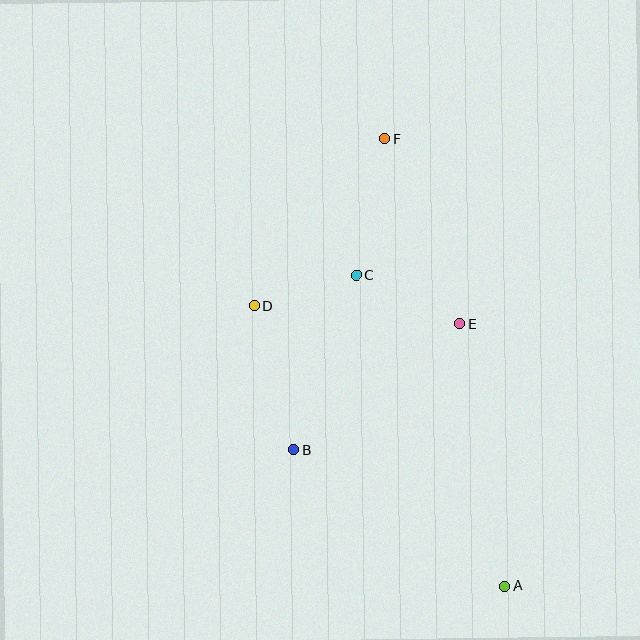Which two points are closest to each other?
Points C and D are closest to each other.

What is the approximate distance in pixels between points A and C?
The distance between A and C is approximately 344 pixels.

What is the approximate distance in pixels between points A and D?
The distance between A and D is approximately 376 pixels.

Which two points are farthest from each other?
Points A and F are farthest from each other.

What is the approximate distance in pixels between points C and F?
The distance between C and F is approximately 139 pixels.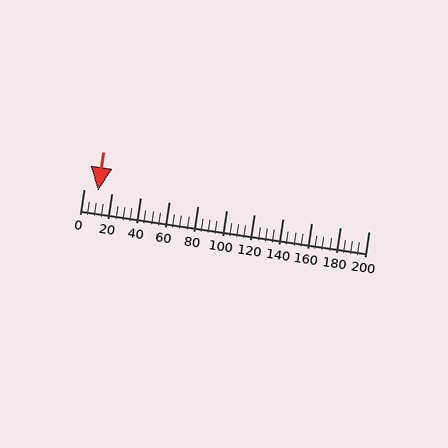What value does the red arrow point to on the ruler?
The red arrow points to approximately 10.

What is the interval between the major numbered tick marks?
The major tick marks are spaced 20 units apart.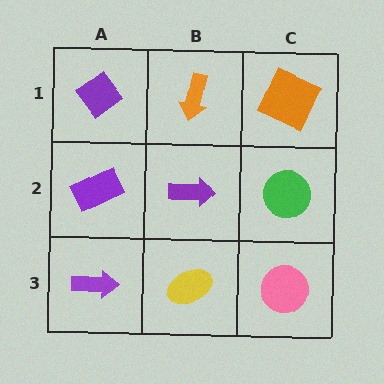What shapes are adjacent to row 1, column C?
A green circle (row 2, column C), an orange arrow (row 1, column B).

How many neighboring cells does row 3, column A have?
2.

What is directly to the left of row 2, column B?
A purple rectangle.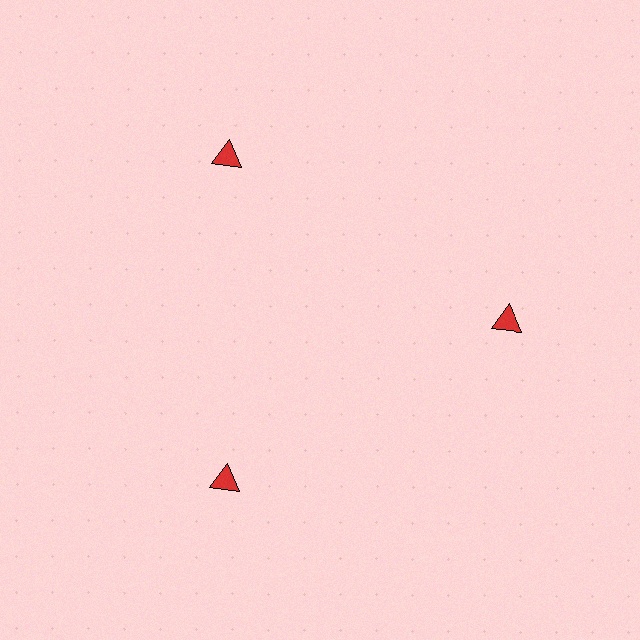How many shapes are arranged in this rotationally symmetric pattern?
There are 3 shapes, arranged in 3 groups of 1.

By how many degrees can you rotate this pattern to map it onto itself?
The pattern maps onto itself every 120 degrees of rotation.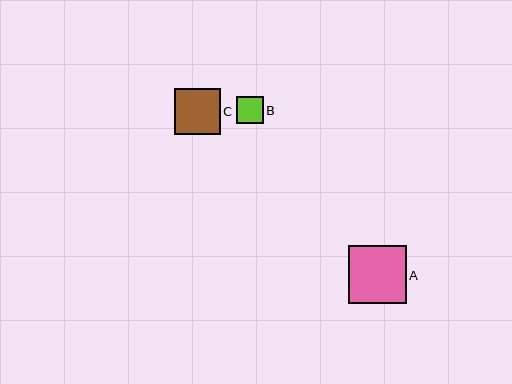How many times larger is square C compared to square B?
Square C is approximately 1.7 times the size of square B.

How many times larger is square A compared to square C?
Square A is approximately 1.3 times the size of square C.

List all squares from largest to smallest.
From largest to smallest: A, C, B.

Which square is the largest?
Square A is the largest with a size of approximately 57 pixels.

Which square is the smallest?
Square B is the smallest with a size of approximately 27 pixels.